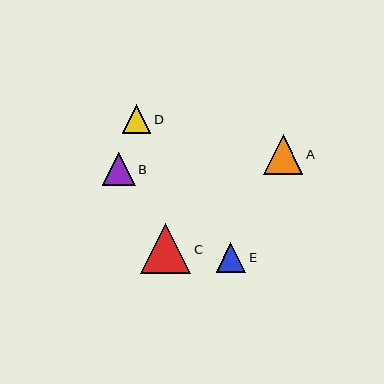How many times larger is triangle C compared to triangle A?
Triangle C is approximately 1.3 times the size of triangle A.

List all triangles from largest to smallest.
From largest to smallest: C, A, B, E, D.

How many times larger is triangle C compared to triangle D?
Triangle C is approximately 1.7 times the size of triangle D.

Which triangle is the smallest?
Triangle D is the smallest with a size of approximately 29 pixels.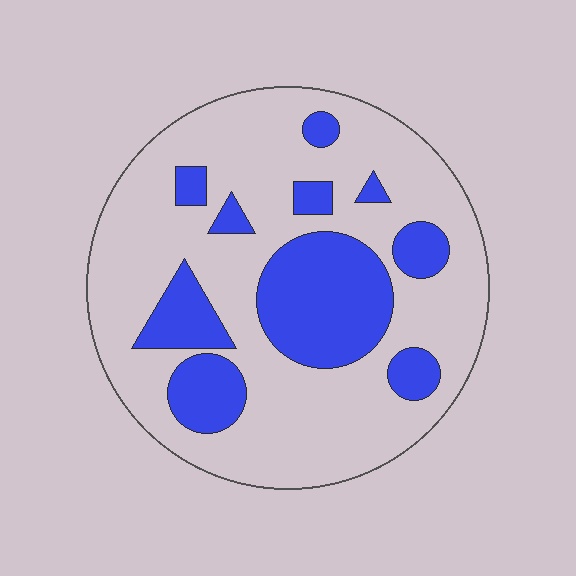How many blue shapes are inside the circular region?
10.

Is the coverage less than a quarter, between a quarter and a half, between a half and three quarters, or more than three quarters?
Between a quarter and a half.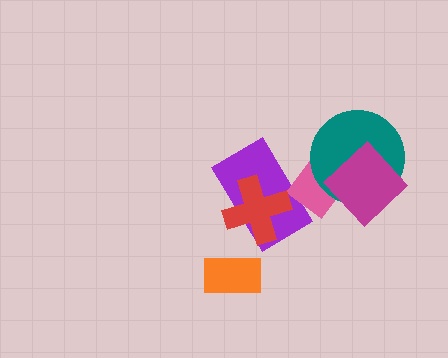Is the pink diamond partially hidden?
Yes, it is partially covered by another shape.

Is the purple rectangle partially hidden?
Yes, it is partially covered by another shape.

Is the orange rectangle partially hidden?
No, no other shape covers it.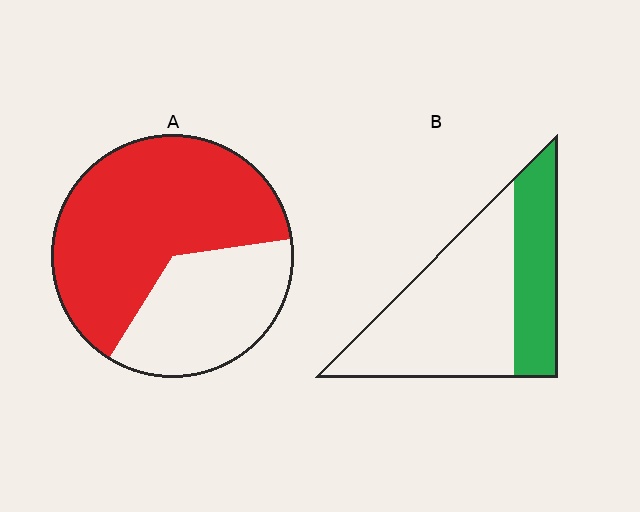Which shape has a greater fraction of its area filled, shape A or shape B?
Shape A.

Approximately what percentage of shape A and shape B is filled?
A is approximately 65% and B is approximately 35%.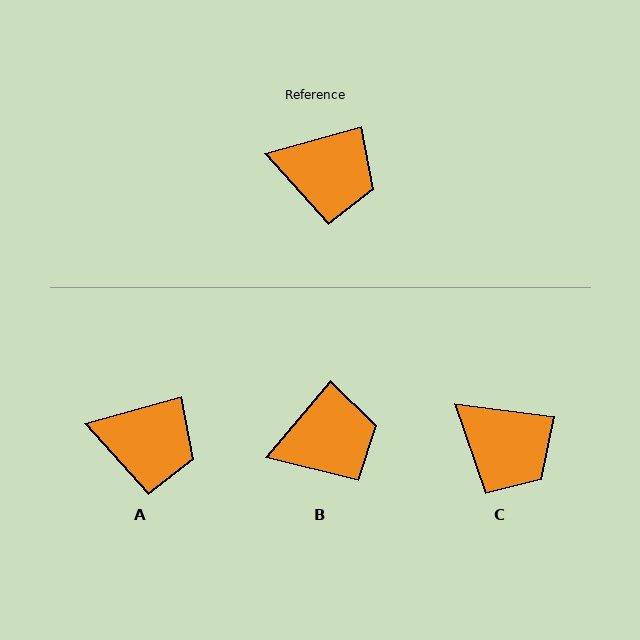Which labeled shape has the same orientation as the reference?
A.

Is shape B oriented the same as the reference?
No, it is off by about 35 degrees.